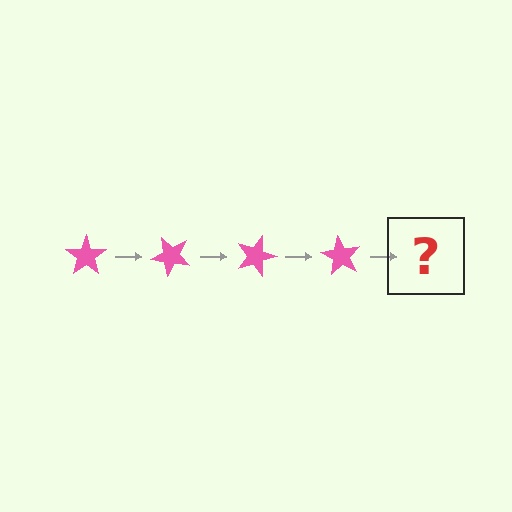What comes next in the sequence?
The next element should be a pink star rotated 180 degrees.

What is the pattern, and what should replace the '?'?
The pattern is that the star rotates 45 degrees each step. The '?' should be a pink star rotated 180 degrees.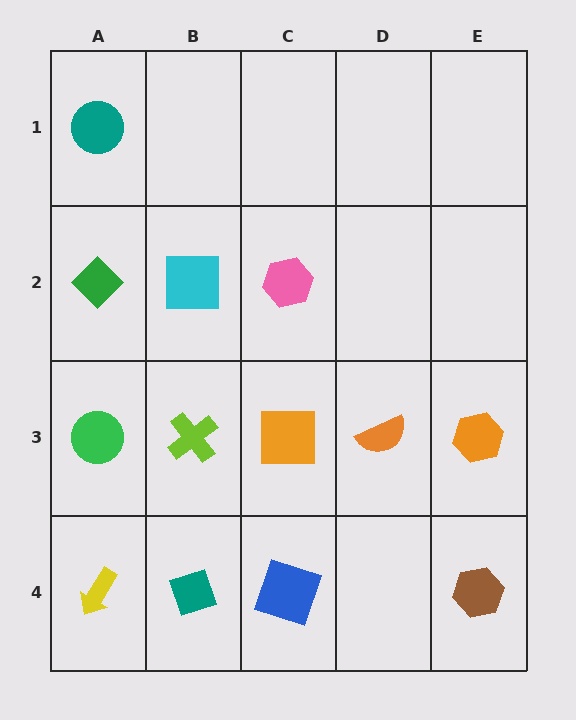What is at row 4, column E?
A brown hexagon.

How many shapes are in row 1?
1 shape.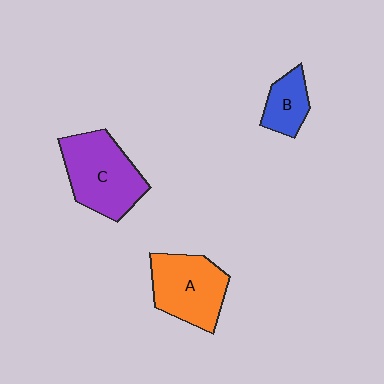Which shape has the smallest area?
Shape B (blue).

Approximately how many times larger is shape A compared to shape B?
Approximately 2.0 times.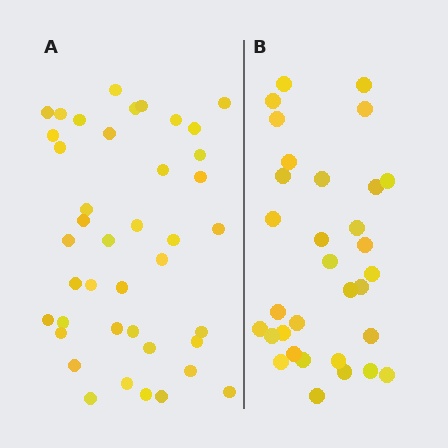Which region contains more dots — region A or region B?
Region A (the left region) has more dots.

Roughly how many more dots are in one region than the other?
Region A has roughly 8 or so more dots than region B.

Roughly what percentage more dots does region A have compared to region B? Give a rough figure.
About 30% more.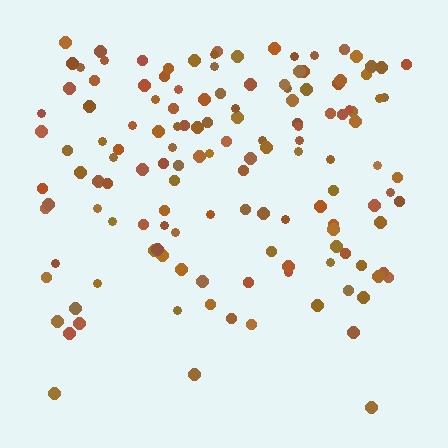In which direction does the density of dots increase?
From bottom to top, with the top side densest.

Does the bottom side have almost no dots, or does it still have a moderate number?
Still a moderate number, just noticeably fewer than the top.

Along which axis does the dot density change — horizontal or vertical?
Vertical.